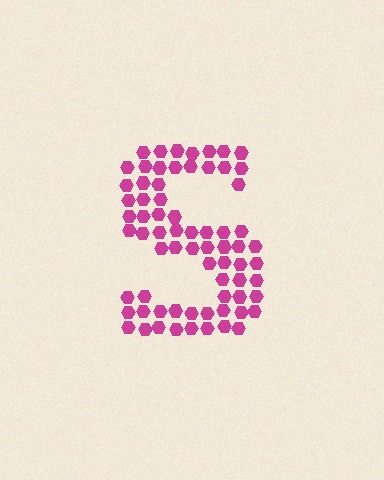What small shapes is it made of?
It is made of small hexagons.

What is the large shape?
The large shape is the letter S.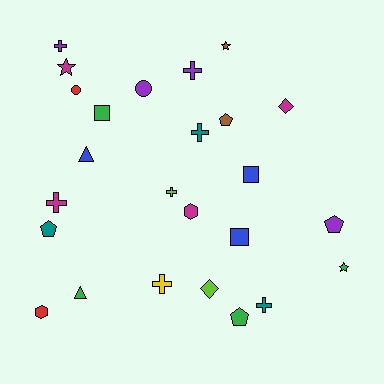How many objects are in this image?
There are 25 objects.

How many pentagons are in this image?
There are 4 pentagons.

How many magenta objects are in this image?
There are 4 magenta objects.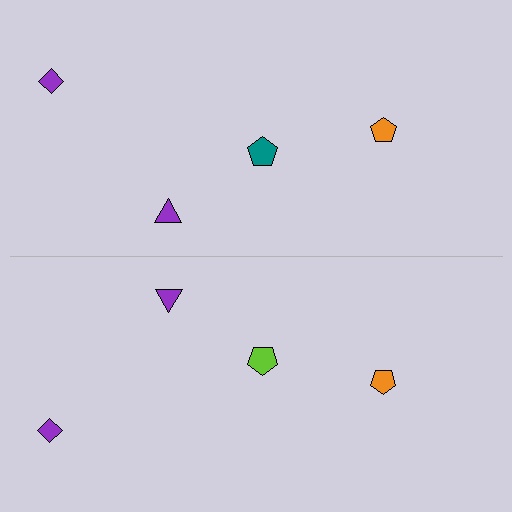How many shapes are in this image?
There are 8 shapes in this image.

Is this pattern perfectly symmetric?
No, the pattern is not perfectly symmetric. The lime pentagon on the bottom side breaks the symmetry — its mirror counterpart is teal.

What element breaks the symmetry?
The lime pentagon on the bottom side breaks the symmetry — its mirror counterpart is teal.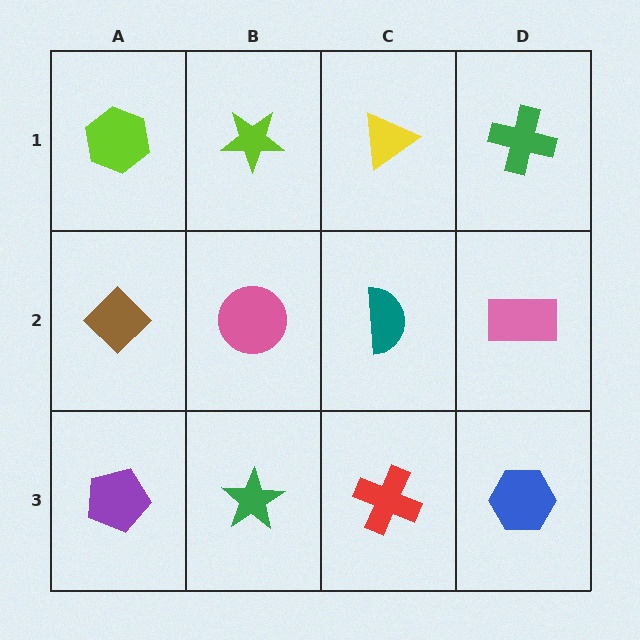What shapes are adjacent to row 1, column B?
A pink circle (row 2, column B), a lime hexagon (row 1, column A), a yellow triangle (row 1, column C).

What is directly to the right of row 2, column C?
A pink rectangle.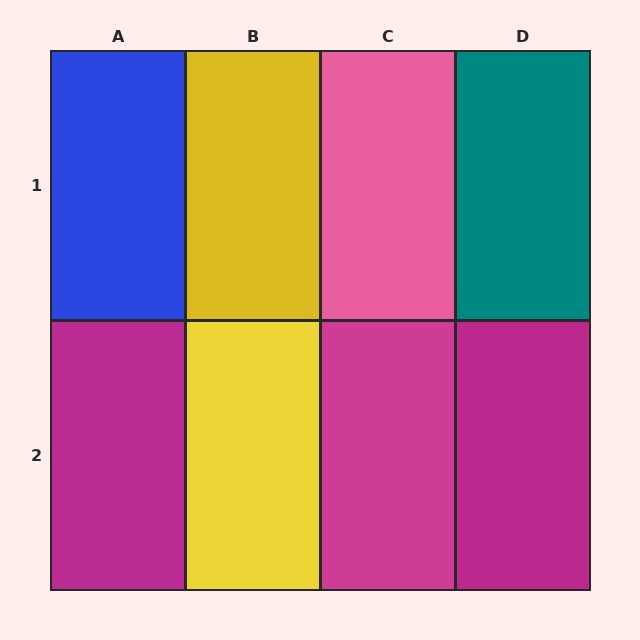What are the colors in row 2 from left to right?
Magenta, yellow, magenta, magenta.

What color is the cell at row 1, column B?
Yellow.